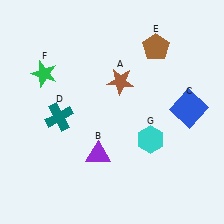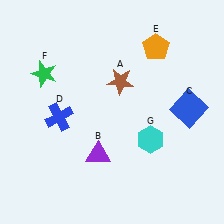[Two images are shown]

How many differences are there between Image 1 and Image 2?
There are 2 differences between the two images.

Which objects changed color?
D changed from teal to blue. E changed from brown to orange.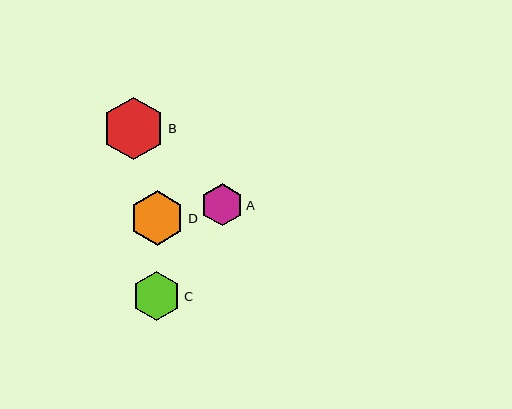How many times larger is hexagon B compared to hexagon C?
Hexagon B is approximately 1.3 times the size of hexagon C.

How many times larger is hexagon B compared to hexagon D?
Hexagon B is approximately 1.1 times the size of hexagon D.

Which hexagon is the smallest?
Hexagon A is the smallest with a size of approximately 42 pixels.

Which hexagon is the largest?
Hexagon B is the largest with a size of approximately 62 pixels.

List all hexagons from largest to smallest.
From largest to smallest: B, D, C, A.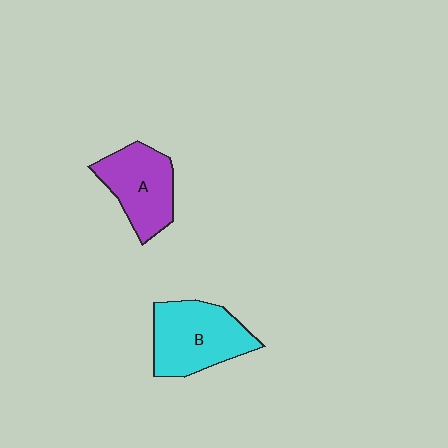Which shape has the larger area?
Shape B (cyan).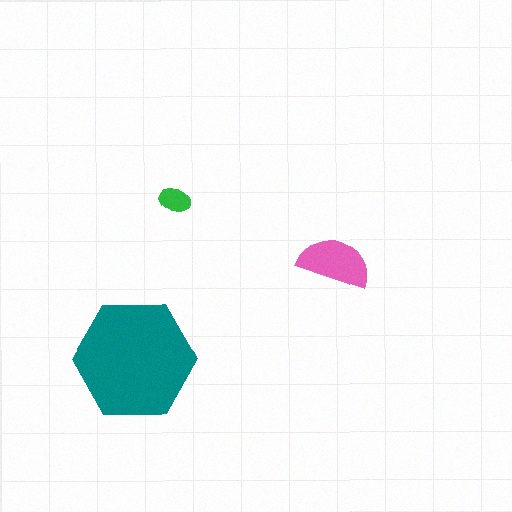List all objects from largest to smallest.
The teal hexagon, the pink semicircle, the green ellipse.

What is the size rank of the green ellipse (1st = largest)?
3rd.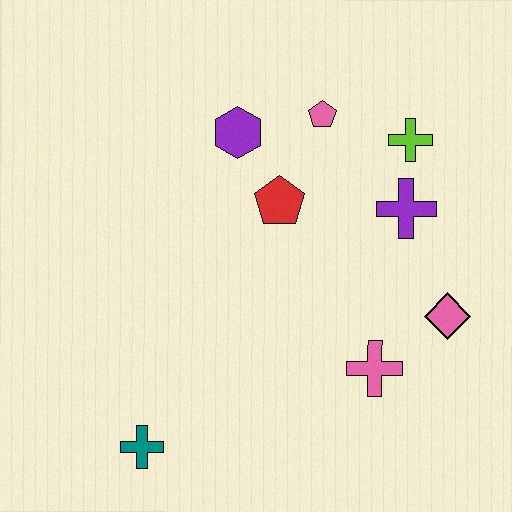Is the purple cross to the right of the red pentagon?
Yes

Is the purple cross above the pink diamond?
Yes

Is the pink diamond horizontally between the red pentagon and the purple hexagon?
No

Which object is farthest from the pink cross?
The purple hexagon is farthest from the pink cross.